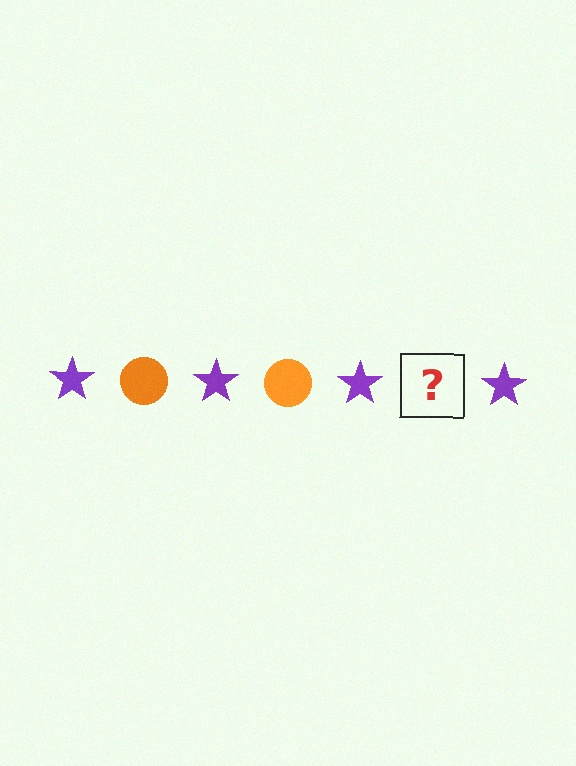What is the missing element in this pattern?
The missing element is an orange circle.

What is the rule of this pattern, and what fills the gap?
The rule is that the pattern alternates between purple star and orange circle. The gap should be filled with an orange circle.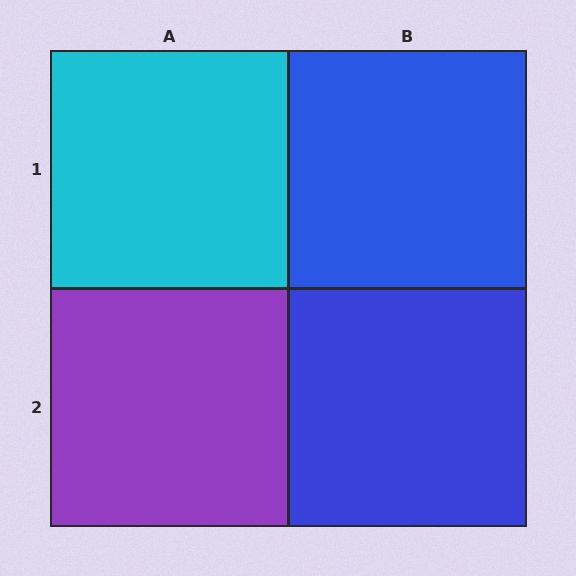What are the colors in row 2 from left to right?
Purple, blue.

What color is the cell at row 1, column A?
Cyan.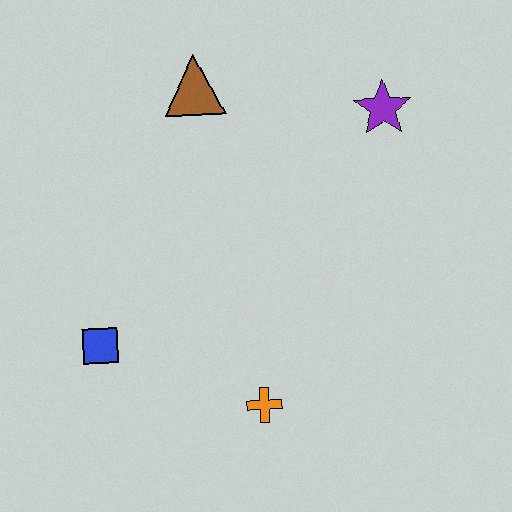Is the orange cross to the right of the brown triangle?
Yes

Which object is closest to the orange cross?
The blue square is closest to the orange cross.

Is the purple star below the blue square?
No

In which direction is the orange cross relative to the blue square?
The orange cross is to the right of the blue square.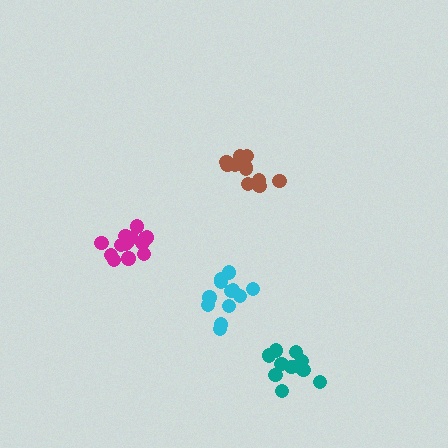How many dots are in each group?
Group 1: 13 dots, Group 2: 15 dots, Group 3: 11 dots, Group 4: 12 dots (51 total).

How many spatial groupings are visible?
There are 4 spatial groupings.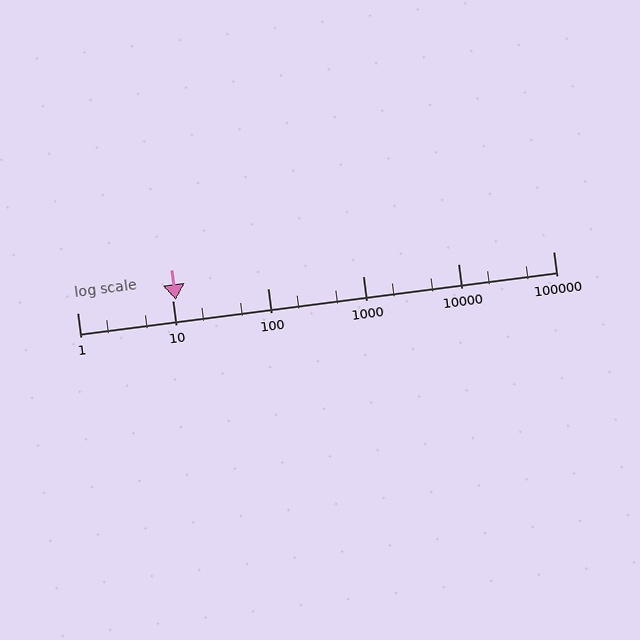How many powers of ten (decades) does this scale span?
The scale spans 5 decades, from 1 to 100000.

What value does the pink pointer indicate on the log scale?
The pointer indicates approximately 11.